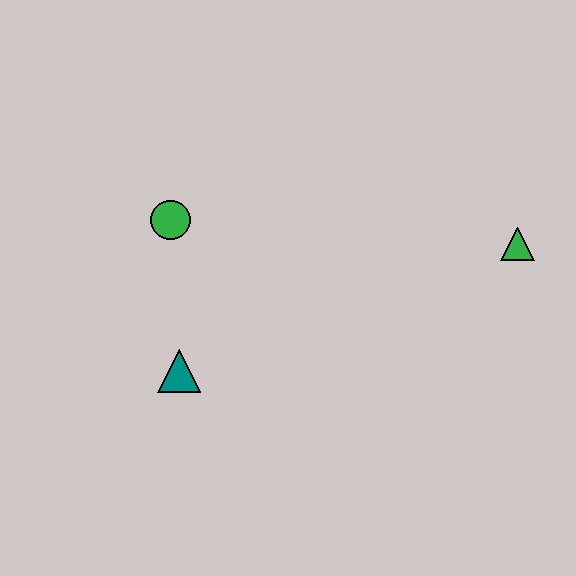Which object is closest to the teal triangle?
The green circle is closest to the teal triangle.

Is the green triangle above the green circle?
No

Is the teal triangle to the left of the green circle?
No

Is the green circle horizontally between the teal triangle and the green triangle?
No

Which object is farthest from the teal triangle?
The green triangle is farthest from the teal triangle.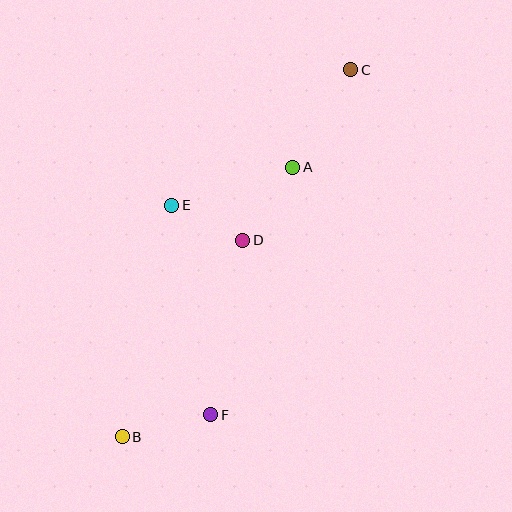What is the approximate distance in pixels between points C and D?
The distance between C and D is approximately 202 pixels.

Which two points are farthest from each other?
Points B and C are farthest from each other.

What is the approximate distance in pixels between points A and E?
The distance between A and E is approximately 127 pixels.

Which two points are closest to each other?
Points D and E are closest to each other.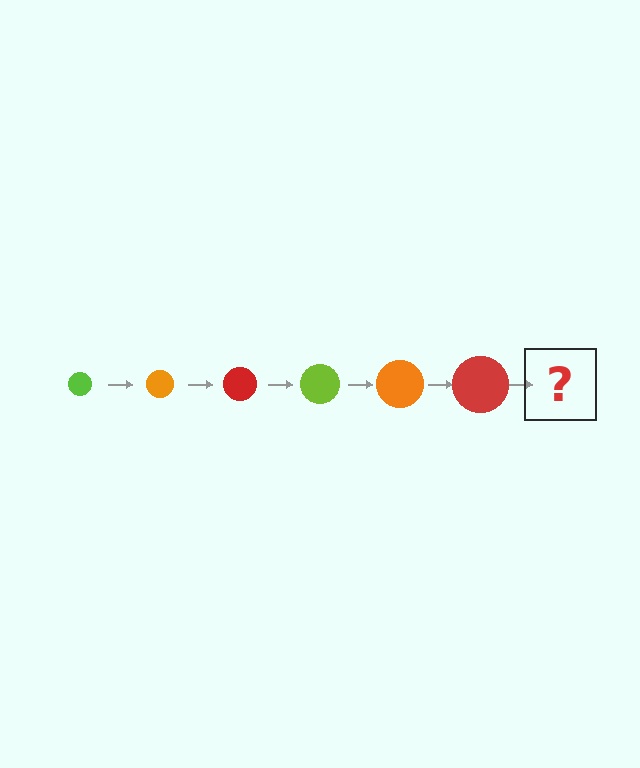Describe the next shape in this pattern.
It should be a lime circle, larger than the previous one.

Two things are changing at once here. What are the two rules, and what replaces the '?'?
The two rules are that the circle grows larger each step and the color cycles through lime, orange, and red. The '?' should be a lime circle, larger than the previous one.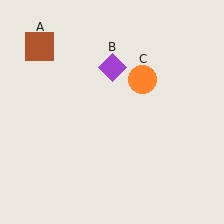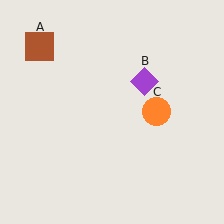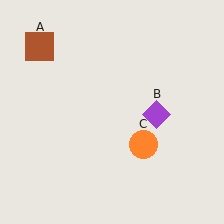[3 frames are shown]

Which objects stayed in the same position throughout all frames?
Brown square (object A) remained stationary.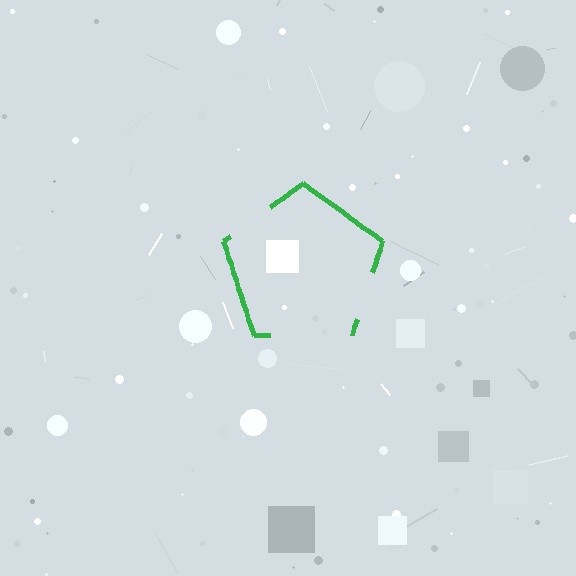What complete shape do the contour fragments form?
The contour fragments form a pentagon.